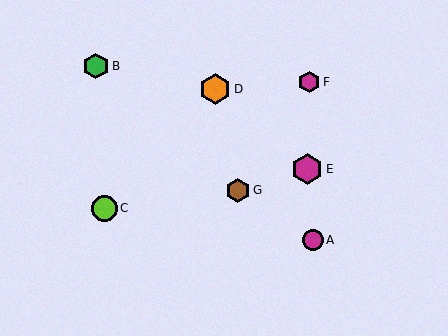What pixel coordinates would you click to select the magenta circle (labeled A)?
Click at (313, 240) to select the magenta circle A.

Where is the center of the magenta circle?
The center of the magenta circle is at (313, 240).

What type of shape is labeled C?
Shape C is a lime circle.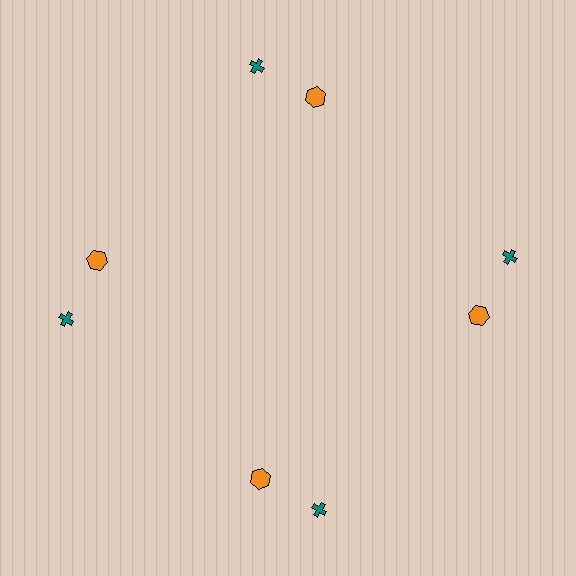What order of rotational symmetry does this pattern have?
This pattern has 4-fold rotational symmetry.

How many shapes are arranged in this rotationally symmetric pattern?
There are 8 shapes, arranged in 4 groups of 2.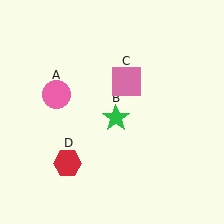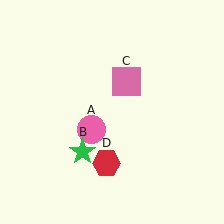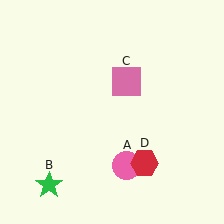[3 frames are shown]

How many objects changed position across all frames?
3 objects changed position: pink circle (object A), green star (object B), red hexagon (object D).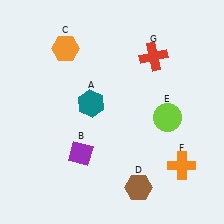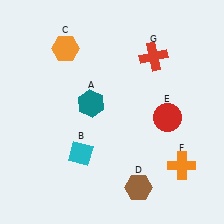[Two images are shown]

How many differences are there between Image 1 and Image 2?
There are 2 differences between the two images.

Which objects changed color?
B changed from purple to cyan. E changed from lime to red.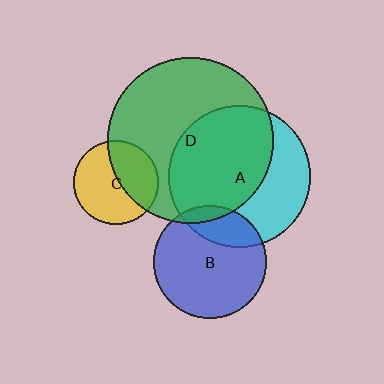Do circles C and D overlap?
Yes.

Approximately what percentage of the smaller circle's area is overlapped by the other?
Approximately 40%.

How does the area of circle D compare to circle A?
Approximately 1.4 times.